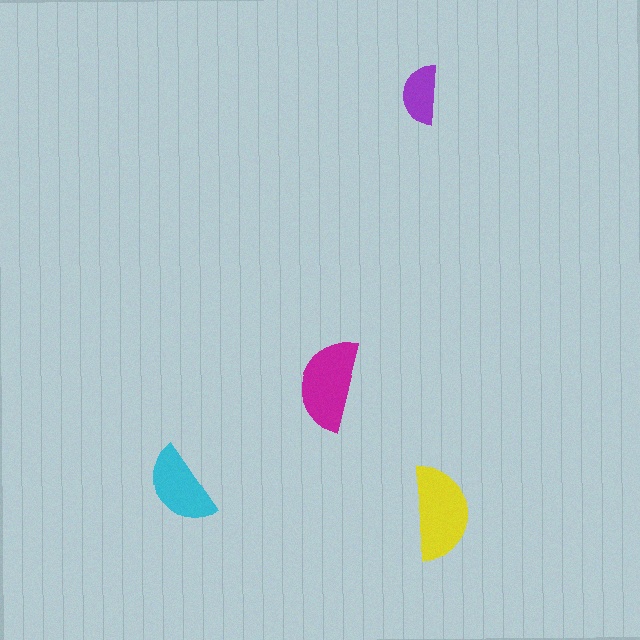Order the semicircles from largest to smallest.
the yellow one, the magenta one, the cyan one, the purple one.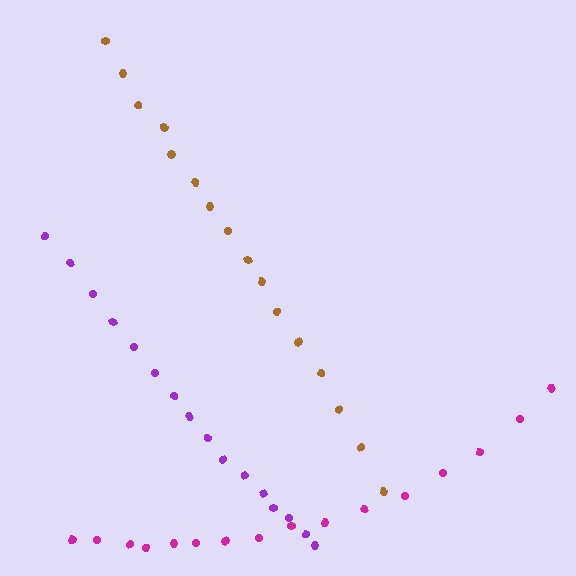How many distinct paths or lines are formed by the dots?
There are 3 distinct paths.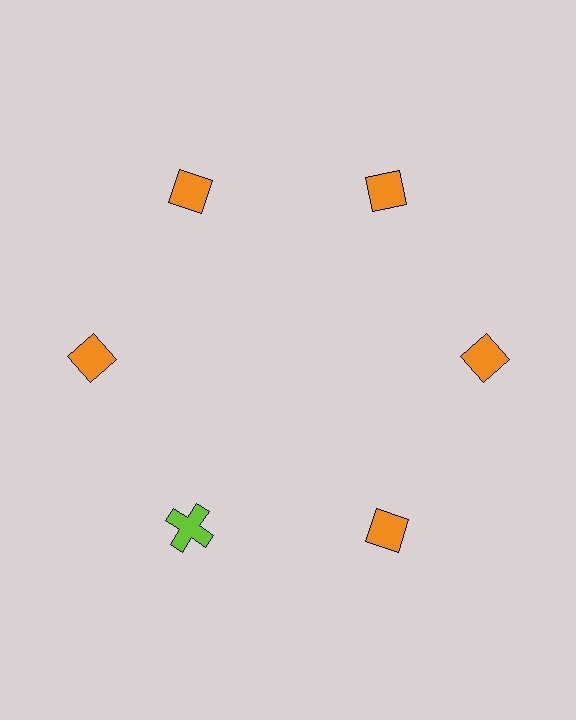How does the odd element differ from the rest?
It differs in both color (lime instead of orange) and shape (cross instead of diamond).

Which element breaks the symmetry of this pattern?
The lime cross at roughly the 7 o'clock position breaks the symmetry. All other shapes are orange diamonds.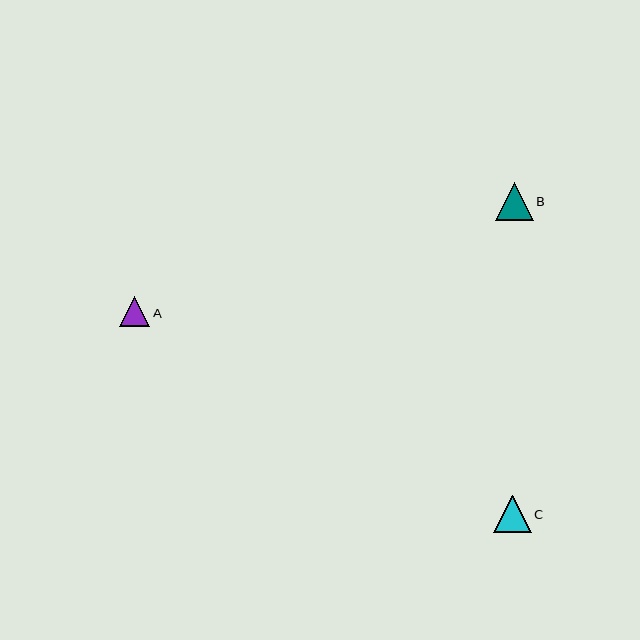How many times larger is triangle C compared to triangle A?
Triangle C is approximately 1.2 times the size of triangle A.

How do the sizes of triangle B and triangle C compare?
Triangle B and triangle C are approximately the same size.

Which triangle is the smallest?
Triangle A is the smallest with a size of approximately 31 pixels.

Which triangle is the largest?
Triangle B is the largest with a size of approximately 38 pixels.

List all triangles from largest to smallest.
From largest to smallest: B, C, A.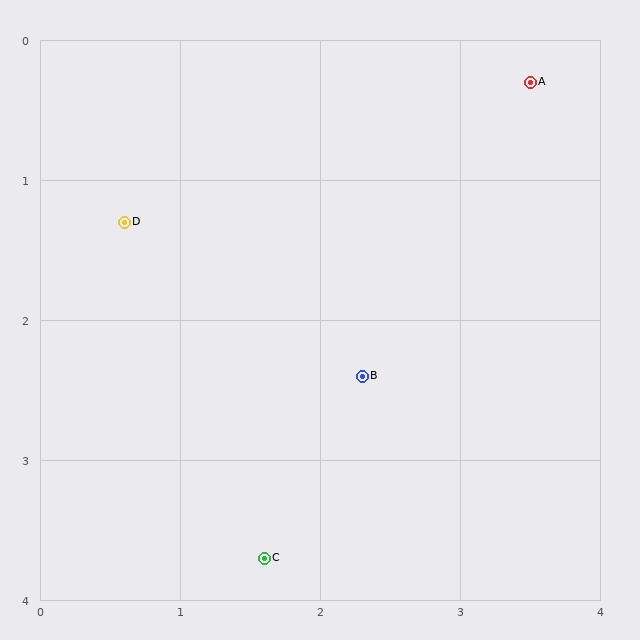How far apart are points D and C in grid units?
Points D and C are about 2.6 grid units apart.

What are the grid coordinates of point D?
Point D is at approximately (0.6, 1.3).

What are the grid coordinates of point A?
Point A is at approximately (3.5, 0.3).